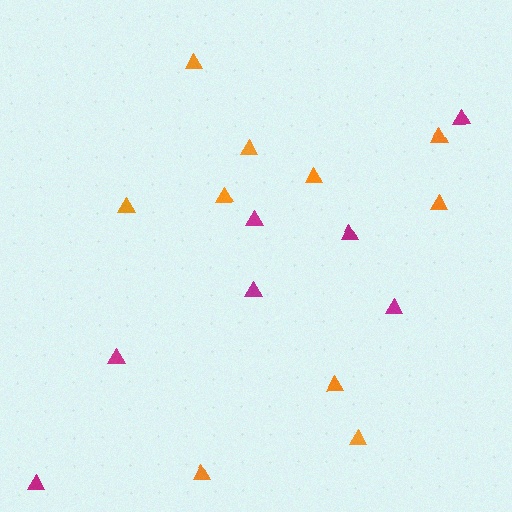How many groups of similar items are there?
There are 2 groups: one group of magenta triangles (7) and one group of orange triangles (10).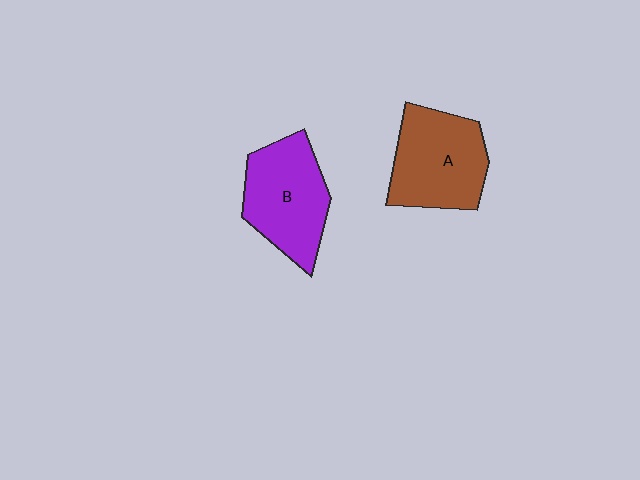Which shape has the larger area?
Shape A (brown).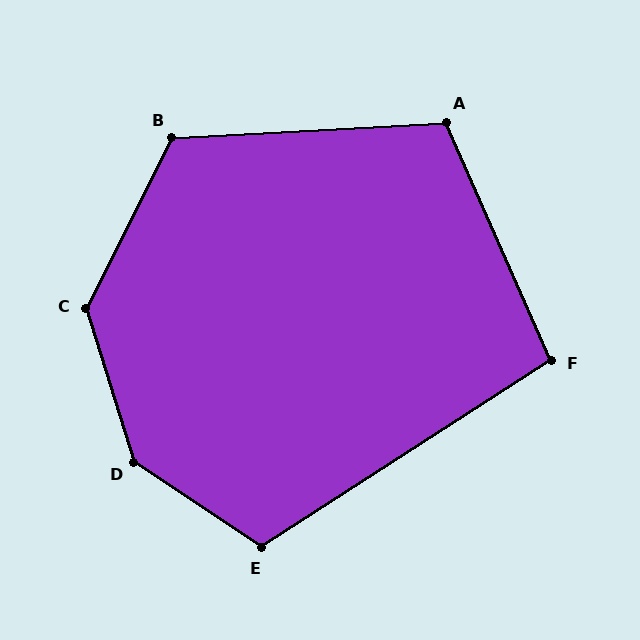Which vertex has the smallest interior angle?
F, at approximately 99 degrees.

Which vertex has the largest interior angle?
D, at approximately 141 degrees.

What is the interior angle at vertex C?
Approximately 136 degrees (obtuse).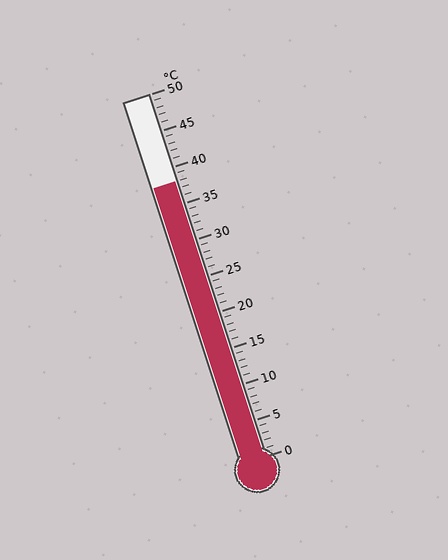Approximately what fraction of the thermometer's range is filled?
The thermometer is filled to approximately 75% of its range.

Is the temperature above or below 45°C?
The temperature is below 45°C.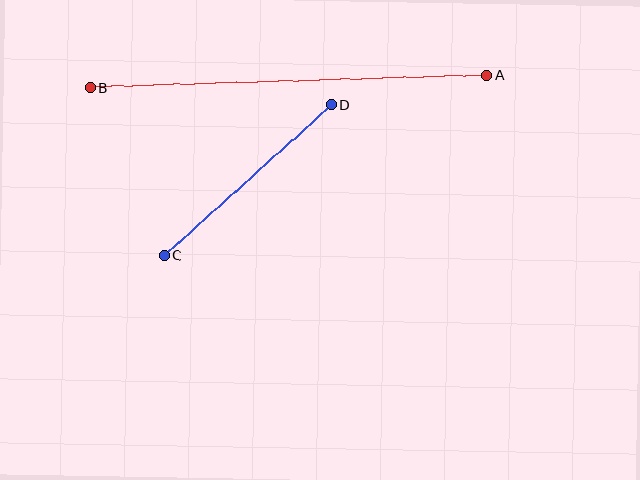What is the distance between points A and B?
The distance is approximately 397 pixels.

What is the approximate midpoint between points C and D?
The midpoint is at approximately (248, 180) pixels.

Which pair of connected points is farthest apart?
Points A and B are farthest apart.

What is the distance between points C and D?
The distance is approximately 225 pixels.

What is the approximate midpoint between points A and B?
The midpoint is at approximately (288, 81) pixels.